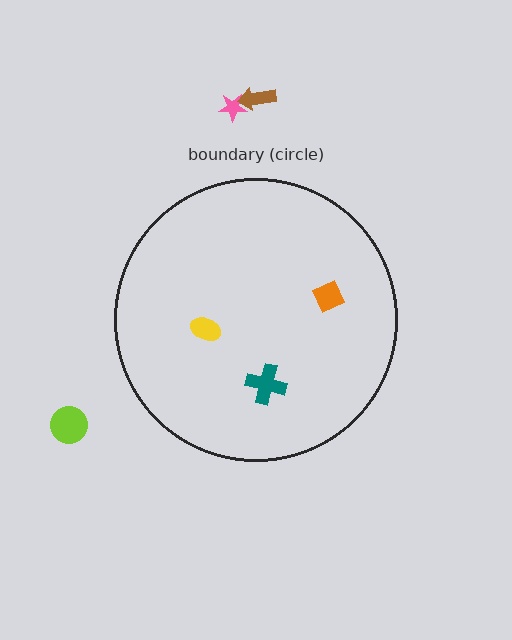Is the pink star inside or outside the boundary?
Outside.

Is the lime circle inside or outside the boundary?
Outside.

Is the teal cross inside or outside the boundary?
Inside.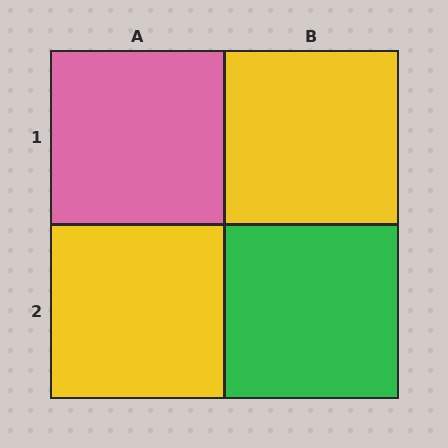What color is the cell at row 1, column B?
Yellow.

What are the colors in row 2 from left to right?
Yellow, green.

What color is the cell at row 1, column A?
Pink.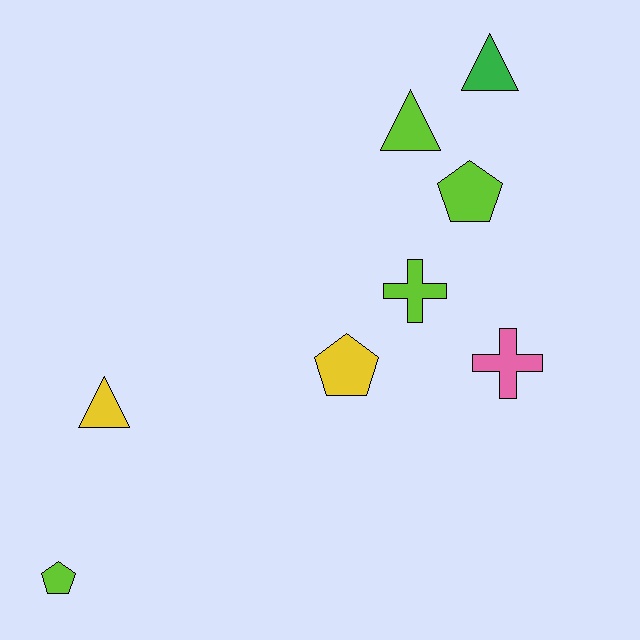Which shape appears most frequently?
Triangle, with 3 objects.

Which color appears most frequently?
Lime, with 4 objects.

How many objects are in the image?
There are 8 objects.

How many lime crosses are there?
There is 1 lime cross.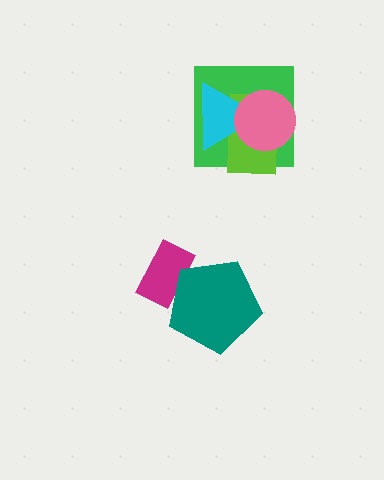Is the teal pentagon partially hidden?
No, no other shape covers it.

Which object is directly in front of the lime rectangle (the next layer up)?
The cyan triangle is directly in front of the lime rectangle.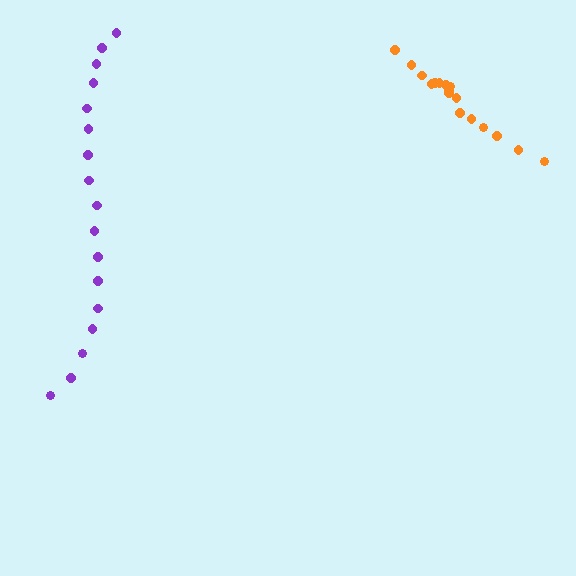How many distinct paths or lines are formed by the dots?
There are 2 distinct paths.